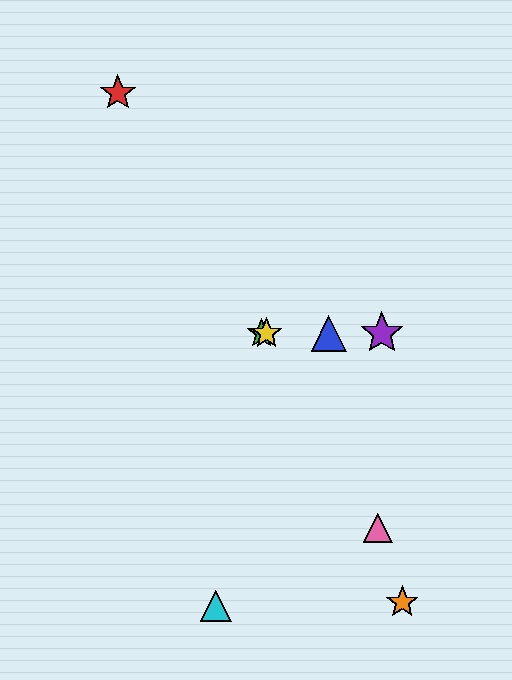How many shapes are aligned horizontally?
4 shapes (the blue triangle, the green star, the yellow star, the purple star) are aligned horizontally.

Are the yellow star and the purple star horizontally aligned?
Yes, both are at y≈333.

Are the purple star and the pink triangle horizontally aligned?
No, the purple star is at y≈333 and the pink triangle is at y≈528.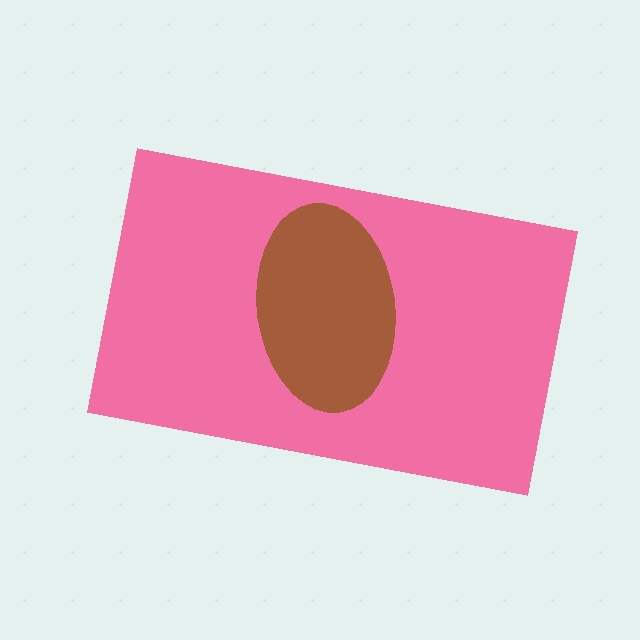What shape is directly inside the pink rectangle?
The brown ellipse.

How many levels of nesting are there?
2.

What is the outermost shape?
The pink rectangle.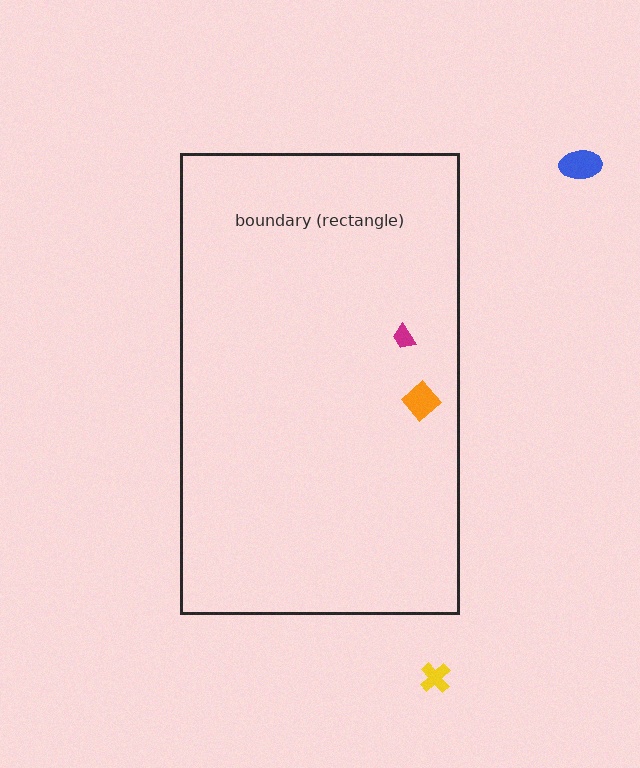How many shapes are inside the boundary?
2 inside, 2 outside.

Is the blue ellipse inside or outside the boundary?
Outside.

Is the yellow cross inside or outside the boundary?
Outside.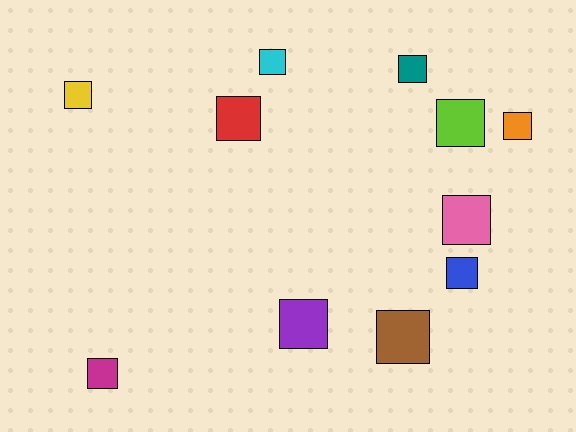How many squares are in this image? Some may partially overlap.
There are 11 squares.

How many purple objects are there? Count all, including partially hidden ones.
There is 1 purple object.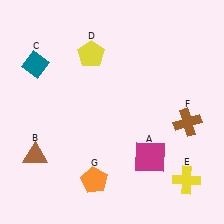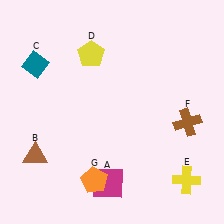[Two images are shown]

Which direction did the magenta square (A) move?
The magenta square (A) moved left.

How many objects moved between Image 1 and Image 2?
1 object moved between the two images.